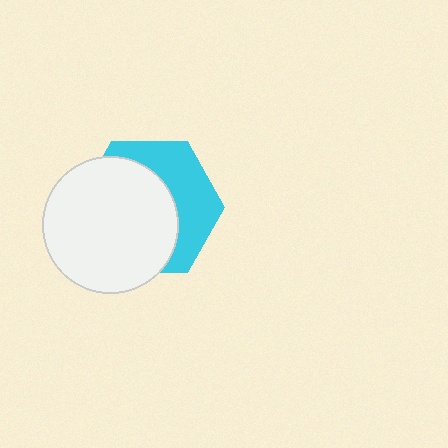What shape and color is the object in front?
The object in front is a white circle.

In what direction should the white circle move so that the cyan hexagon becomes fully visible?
The white circle should move toward the lower-left. That is the shortest direction to clear the overlap and leave the cyan hexagon fully visible.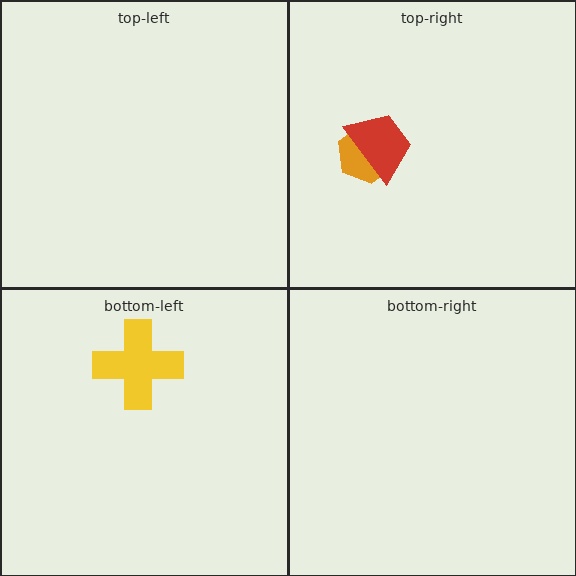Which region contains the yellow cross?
The bottom-left region.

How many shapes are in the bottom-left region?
1.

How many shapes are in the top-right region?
2.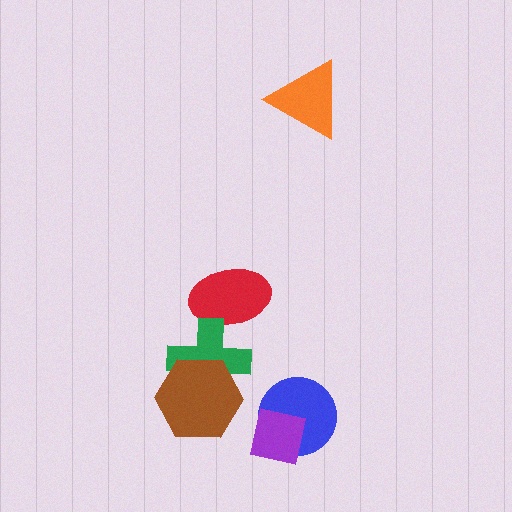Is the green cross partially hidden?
Yes, it is partially covered by another shape.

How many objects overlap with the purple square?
1 object overlaps with the purple square.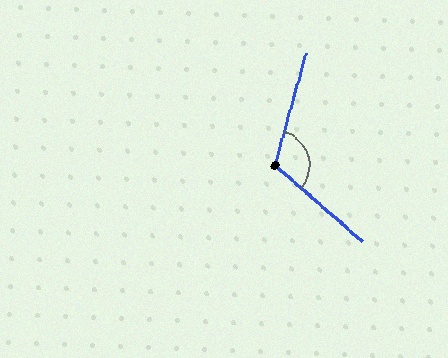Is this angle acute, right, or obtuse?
It is obtuse.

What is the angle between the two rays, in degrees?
Approximately 115 degrees.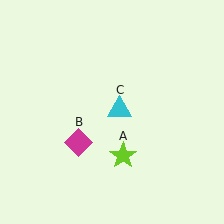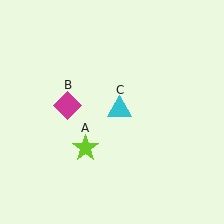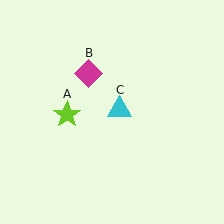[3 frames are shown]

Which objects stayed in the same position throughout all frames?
Cyan triangle (object C) remained stationary.